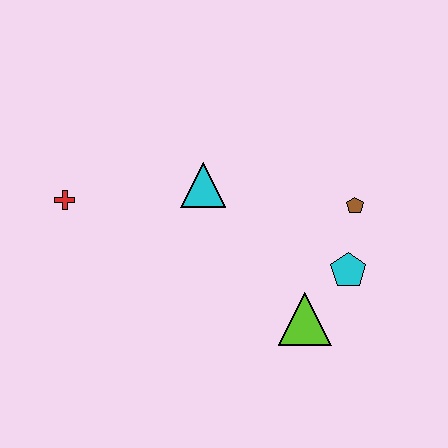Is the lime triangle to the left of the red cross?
No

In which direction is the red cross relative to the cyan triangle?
The red cross is to the left of the cyan triangle.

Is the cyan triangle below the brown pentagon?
No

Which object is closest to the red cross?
The cyan triangle is closest to the red cross.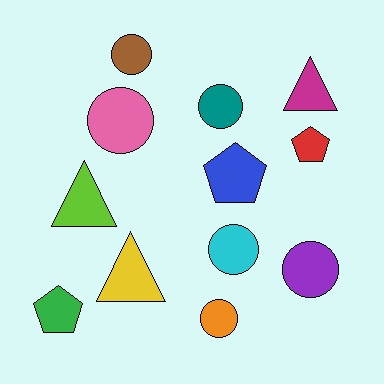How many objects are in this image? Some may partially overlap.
There are 12 objects.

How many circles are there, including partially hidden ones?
There are 6 circles.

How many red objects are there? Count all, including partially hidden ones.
There is 1 red object.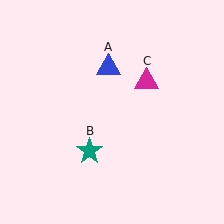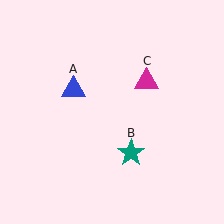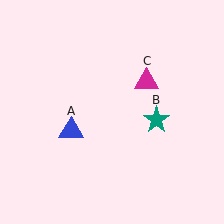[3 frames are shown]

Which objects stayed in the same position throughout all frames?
Magenta triangle (object C) remained stationary.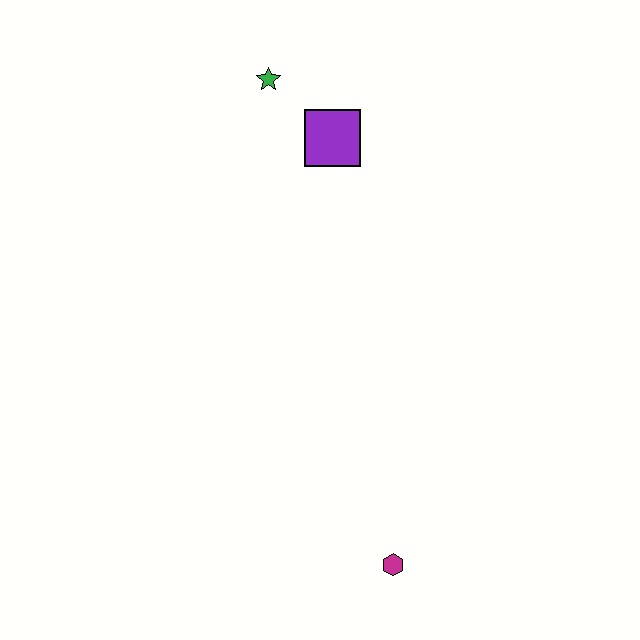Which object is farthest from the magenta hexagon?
The green star is farthest from the magenta hexagon.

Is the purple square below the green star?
Yes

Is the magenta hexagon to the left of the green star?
No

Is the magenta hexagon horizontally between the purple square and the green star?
No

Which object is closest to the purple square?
The green star is closest to the purple square.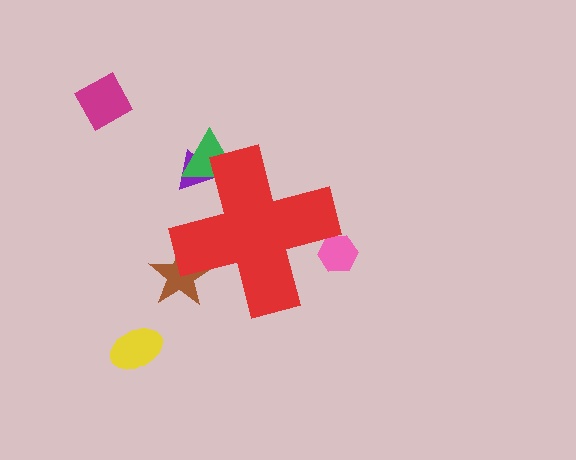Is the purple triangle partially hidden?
Yes, the purple triangle is partially hidden behind the red cross.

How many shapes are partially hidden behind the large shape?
4 shapes are partially hidden.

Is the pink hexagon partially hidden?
Yes, the pink hexagon is partially hidden behind the red cross.